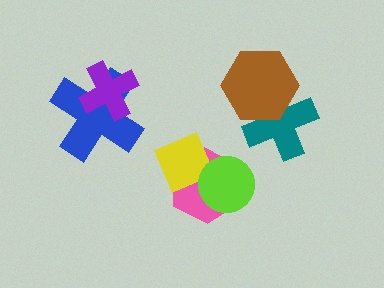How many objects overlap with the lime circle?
2 objects overlap with the lime circle.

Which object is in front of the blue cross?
The purple cross is in front of the blue cross.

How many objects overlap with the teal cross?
1 object overlaps with the teal cross.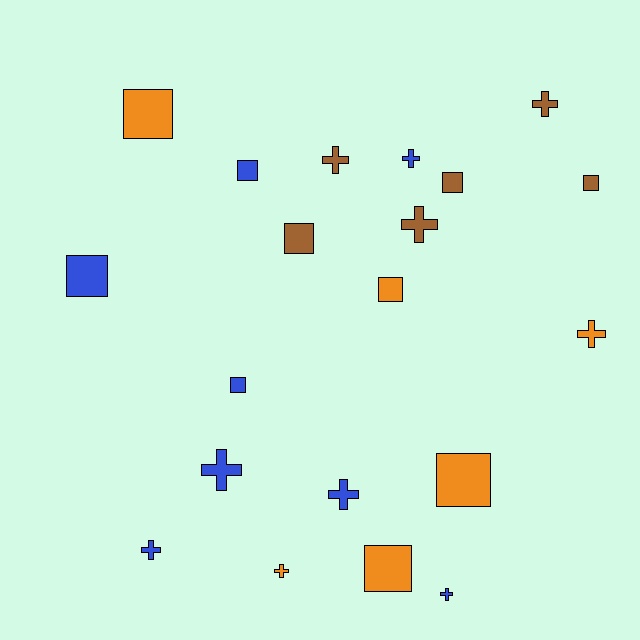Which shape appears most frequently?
Cross, with 10 objects.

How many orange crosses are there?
There are 2 orange crosses.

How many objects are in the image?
There are 20 objects.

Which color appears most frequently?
Blue, with 8 objects.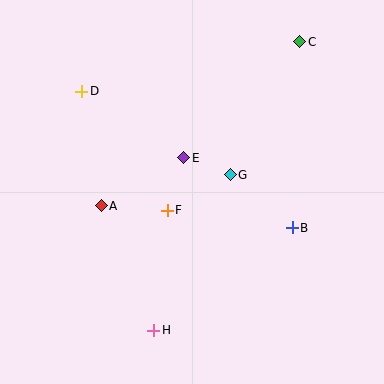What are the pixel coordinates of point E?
Point E is at (184, 158).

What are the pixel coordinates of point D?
Point D is at (82, 91).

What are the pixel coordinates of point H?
Point H is at (154, 330).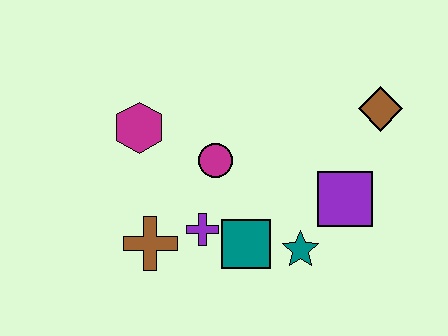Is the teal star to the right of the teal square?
Yes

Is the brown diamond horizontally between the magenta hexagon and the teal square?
No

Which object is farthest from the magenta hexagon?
The brown diamond is farthest from the magenta hexagon.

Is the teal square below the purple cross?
Yes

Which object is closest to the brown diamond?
The purple square is closest to the brown diamond.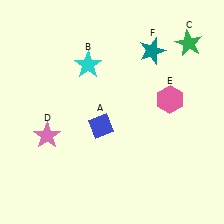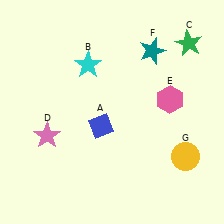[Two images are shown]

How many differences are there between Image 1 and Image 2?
There is 1 difference between the two images.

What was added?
A yellow circle (G) was added in Image 2.